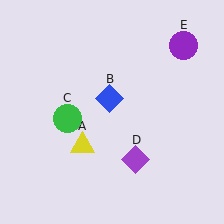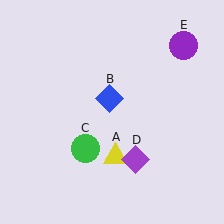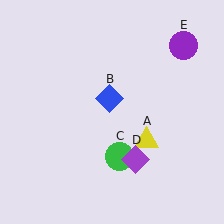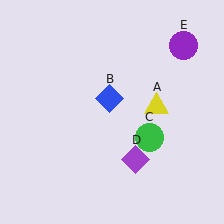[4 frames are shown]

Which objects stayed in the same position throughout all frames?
Blue diamond (object B) and purple diamond (object D) and purple circle (object E) remained stationary.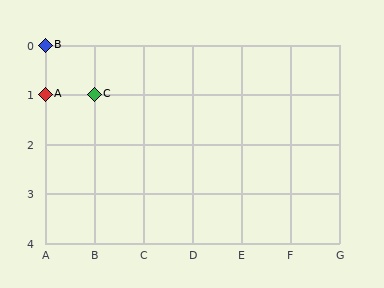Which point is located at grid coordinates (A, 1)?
Point A is at (A, 1).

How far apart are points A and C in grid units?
Points A and C are 1 column apart.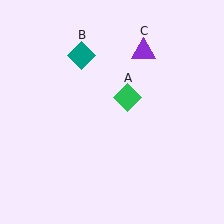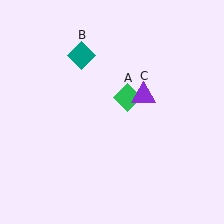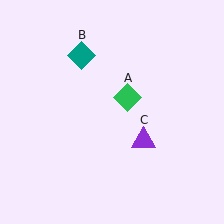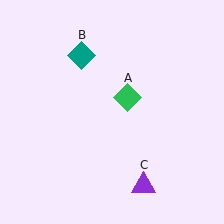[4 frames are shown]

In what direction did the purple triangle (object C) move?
The purple triangle (object C) moved down.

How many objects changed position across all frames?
1 object changed position: purple triangle (object C).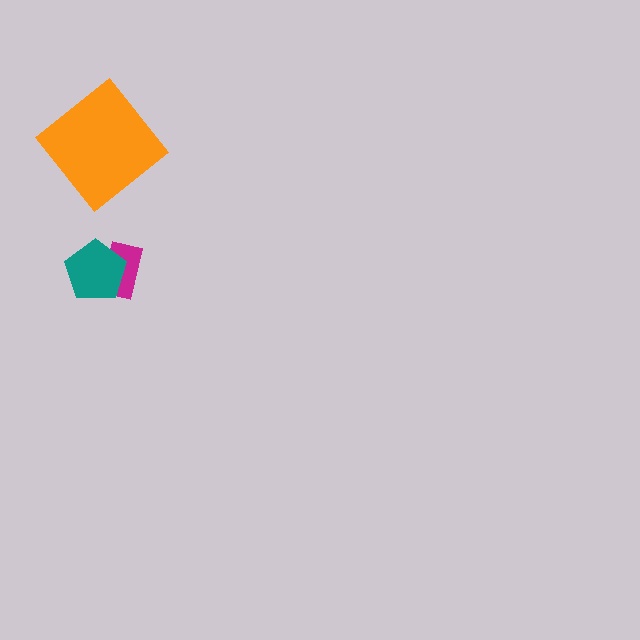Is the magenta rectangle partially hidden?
Yes, it is partially covered by another shape.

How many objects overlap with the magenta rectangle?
1 object overlaps with the magenta rectangle.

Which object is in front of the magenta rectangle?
The teal pentagon is in front of the magenta rectangle.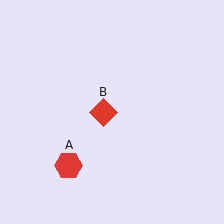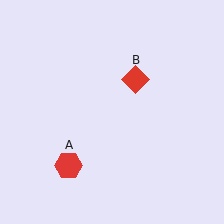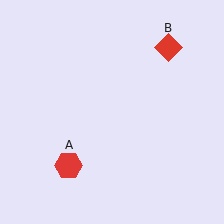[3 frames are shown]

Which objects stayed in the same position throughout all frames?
Red hexagon (object A) remained stationary.